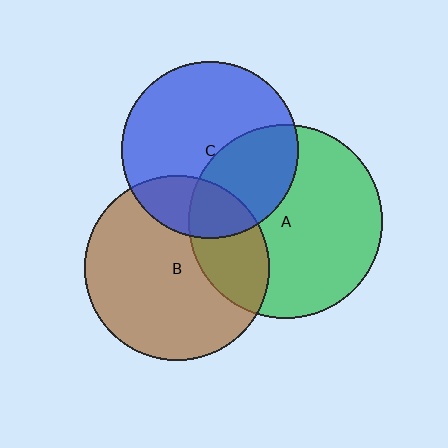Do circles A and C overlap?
Yes.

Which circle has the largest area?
Circle A (green).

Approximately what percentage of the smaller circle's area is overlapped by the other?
Approximately 35%.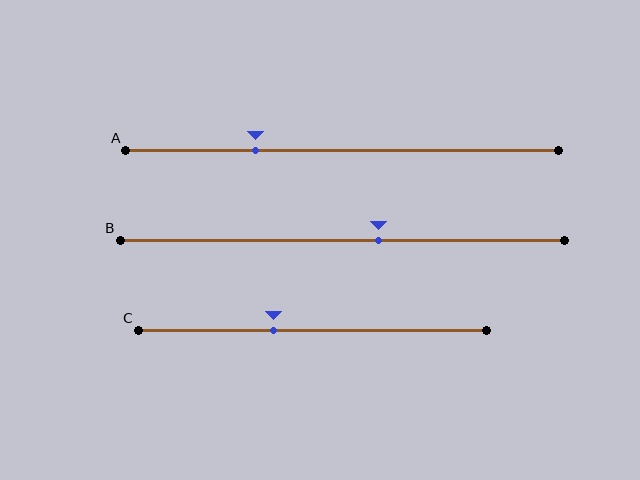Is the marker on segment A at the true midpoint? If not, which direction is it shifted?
No, the marker on segment A is shifted to the left by about 20% of the segment length.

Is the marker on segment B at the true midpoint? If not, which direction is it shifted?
No, the marker on segment B is shifted to the right by about 8% of the segment length.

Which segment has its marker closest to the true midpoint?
Segment B has its marker closest to the true midpoint.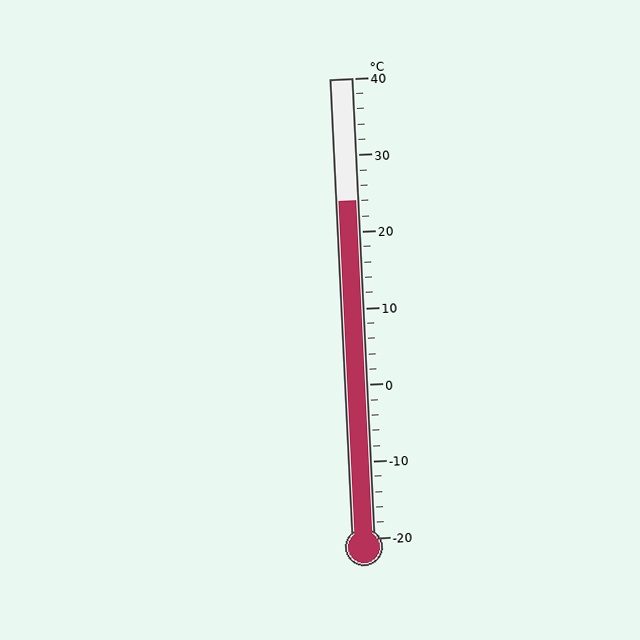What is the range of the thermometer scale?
The thermometer scale ranges from -20°C to 40°C.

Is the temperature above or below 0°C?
The temperature is above 0°C.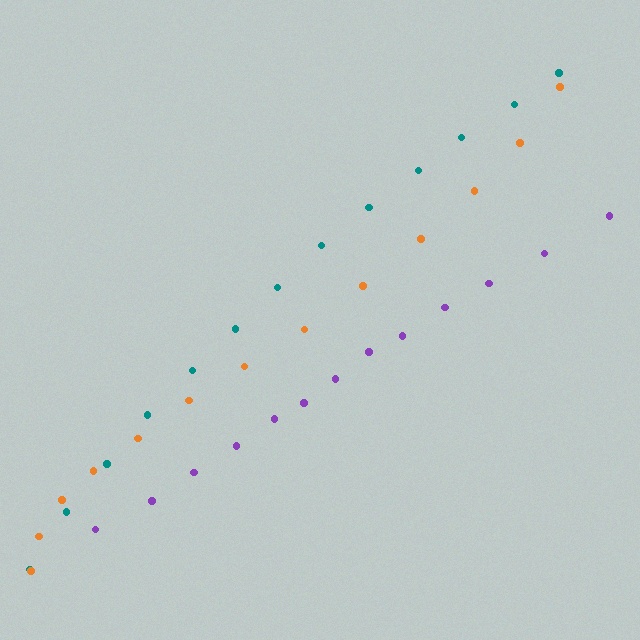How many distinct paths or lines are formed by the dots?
There are 3 distinct paths.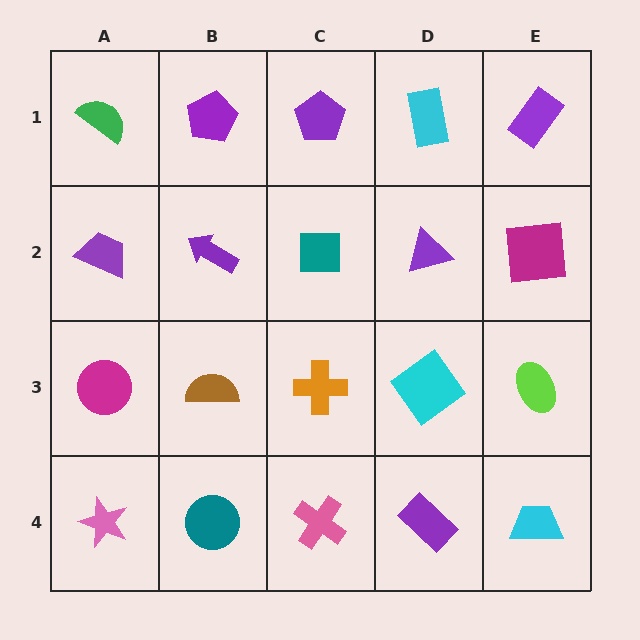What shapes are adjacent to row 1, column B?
A purple arrow (row 2, column B), a green semicircle (row 1, column A), a purple pentagon (row 1, column C).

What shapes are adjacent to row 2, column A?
A green semicircle (row 1, column A), a magenta circle (row 3, column A), a purple arrow (row 2, column B).